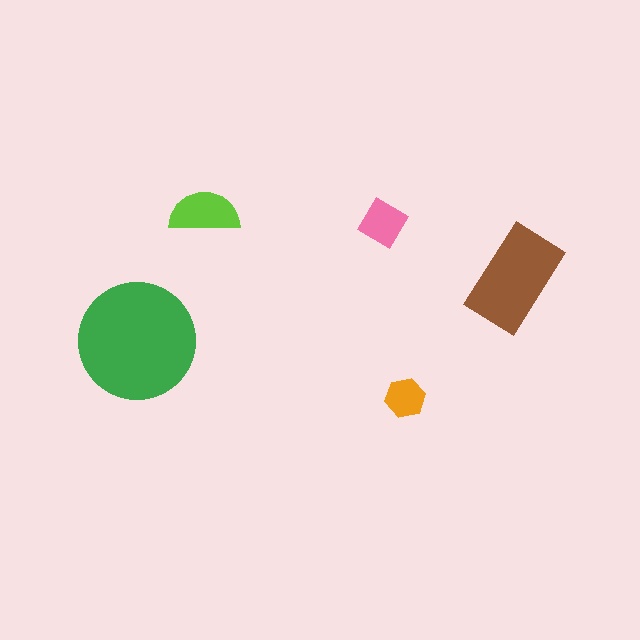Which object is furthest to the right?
The brown rectangle is rightmost.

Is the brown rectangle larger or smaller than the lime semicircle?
Larger.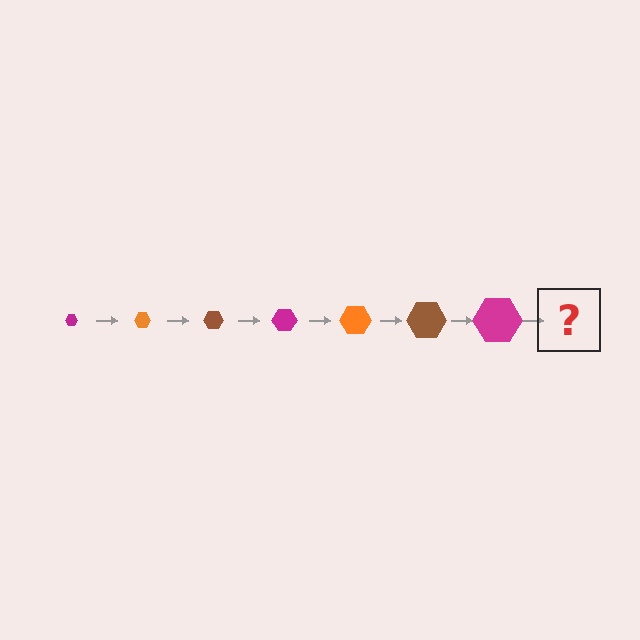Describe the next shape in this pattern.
It should be an orange hexagon, larger than the previous one.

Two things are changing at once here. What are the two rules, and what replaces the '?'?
The two rules are that the hexagon grows larger each step and the color cycles through magenta, orange, and brown. The '?' should be an orange hexagon, larger than the previous one.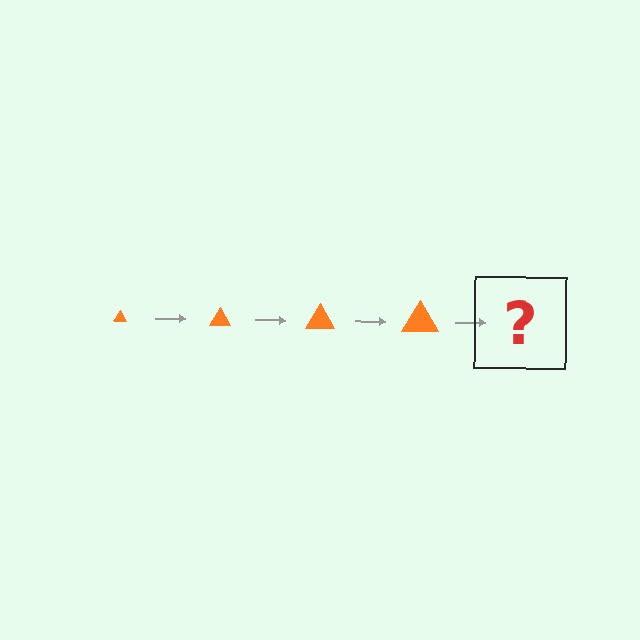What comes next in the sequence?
The next element should be an orange triangle, larger than the previous one.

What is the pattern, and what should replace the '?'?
The pattern is that the triangle gets progressively larger each step. The '?' should be an orange triangle, larger than the previous one.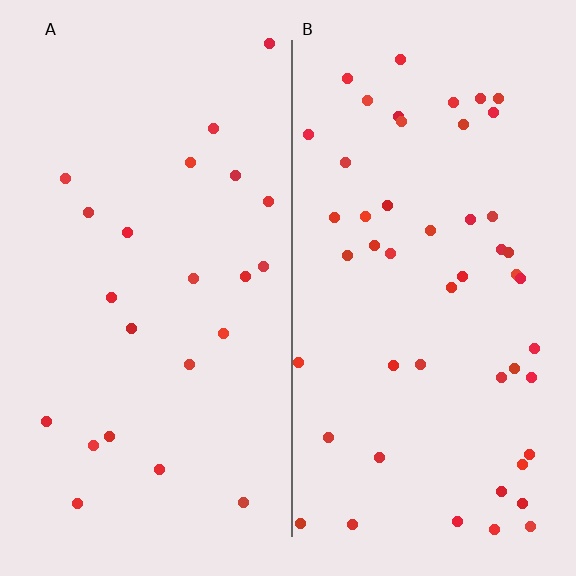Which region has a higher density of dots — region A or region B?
B (the right).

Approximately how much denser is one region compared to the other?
Approximately 2.2× — region B over region A.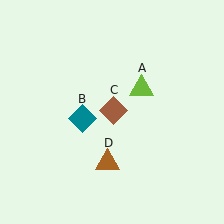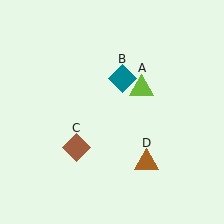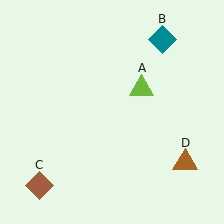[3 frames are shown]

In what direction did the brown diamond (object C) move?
The brown diamond (object C) moved down and to the left.